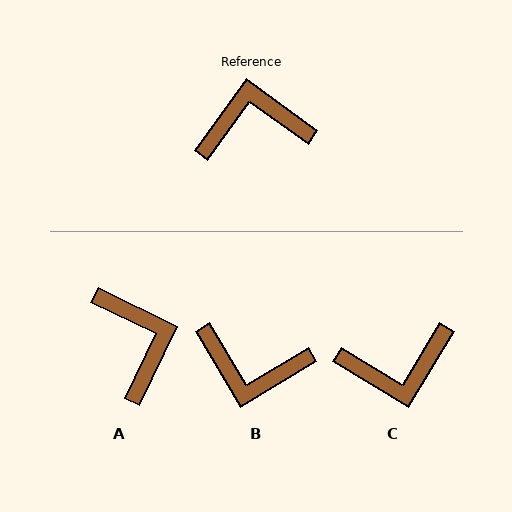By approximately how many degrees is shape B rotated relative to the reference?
Approximately 157 degrees counter-clockwise.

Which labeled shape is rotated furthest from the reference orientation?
C, about 175 degrees away.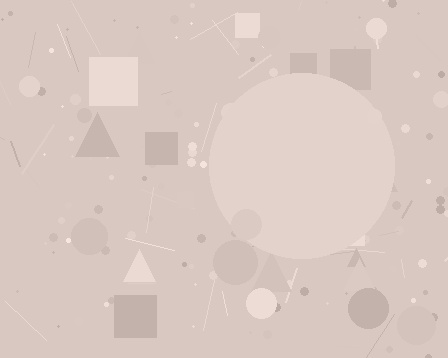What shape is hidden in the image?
A circle is hidden in the image.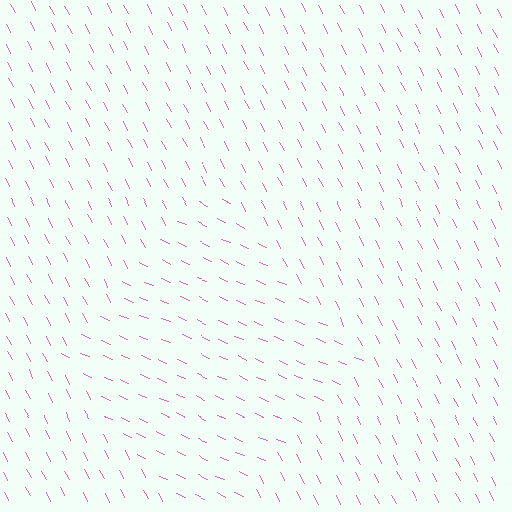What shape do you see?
I see a diamond.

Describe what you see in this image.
The image is filled with small pink line segments. A diamond region in the image has lines oriented differently from the surrounding lines, creating a visible texture boundary.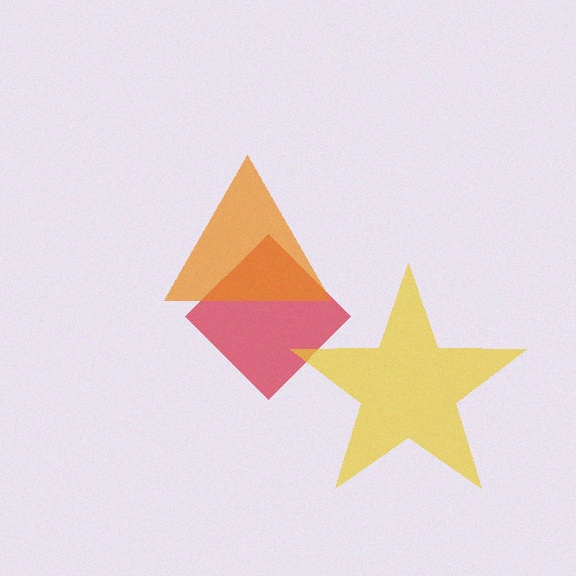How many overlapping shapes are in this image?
There are 3 overlapping shapes in the image.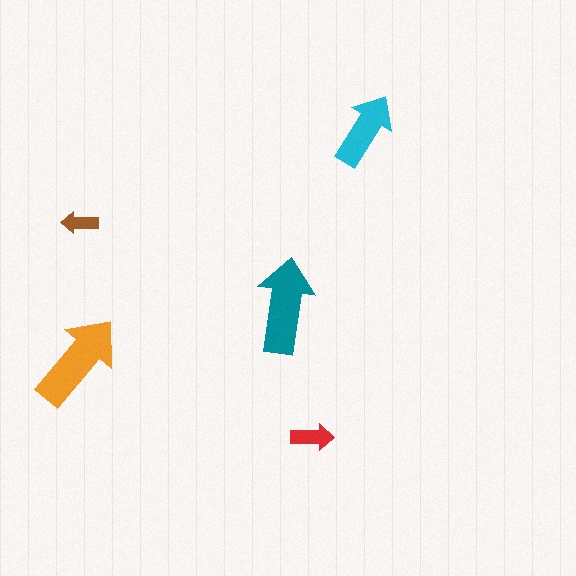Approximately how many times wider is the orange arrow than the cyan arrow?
About 1.5 times wider.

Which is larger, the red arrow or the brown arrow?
The red one.